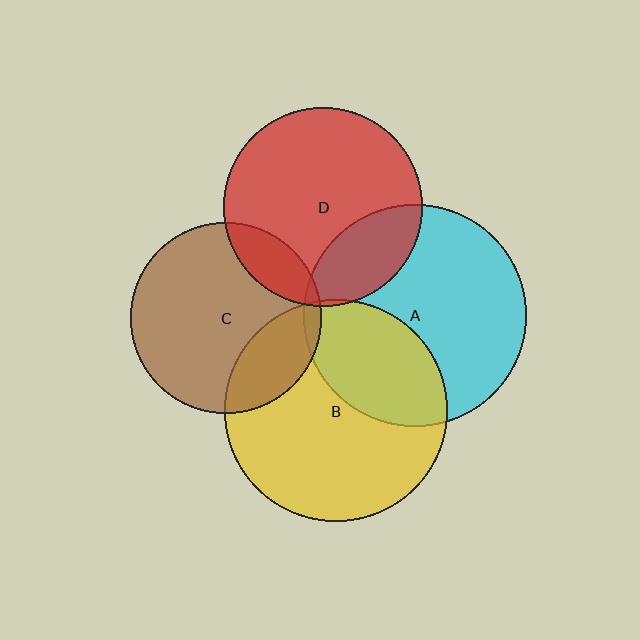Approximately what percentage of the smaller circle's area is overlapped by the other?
Approximately 5%.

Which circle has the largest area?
Circle B (yellow).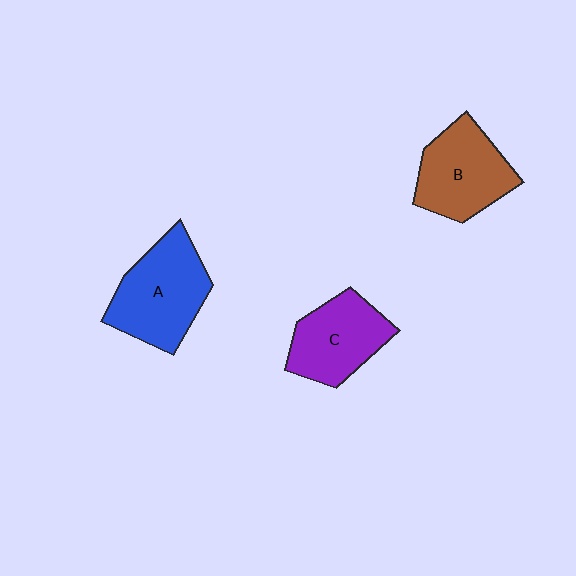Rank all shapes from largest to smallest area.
From largest to smallest: A (blue), B (brown), C (purple).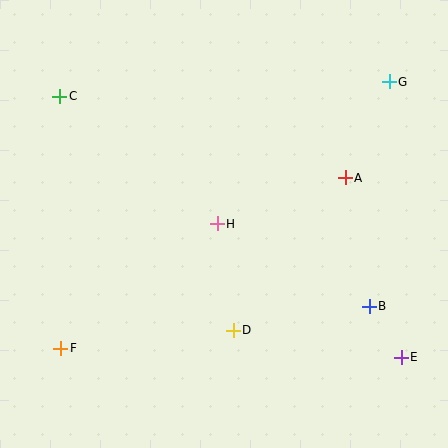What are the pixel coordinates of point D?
Point D is at (233, 330).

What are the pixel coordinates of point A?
Point A is at (345, 178).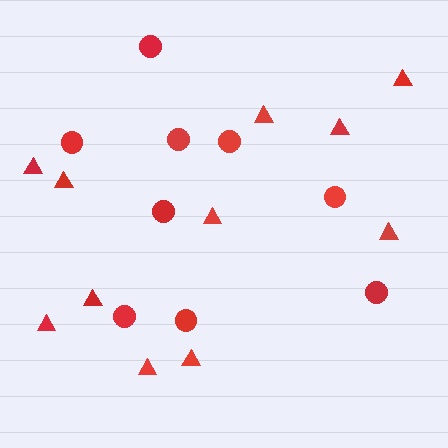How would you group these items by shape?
There are 2 groups: one group of triangles (11) and one group of circles (9).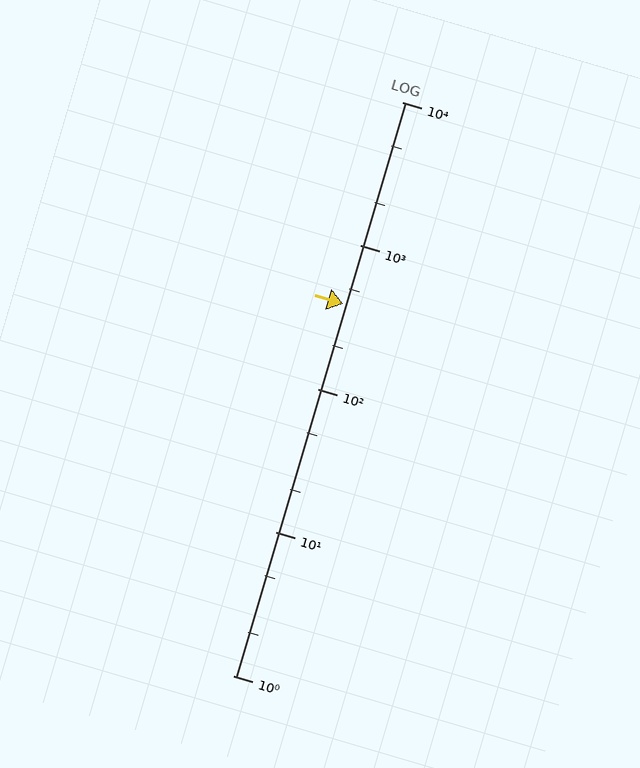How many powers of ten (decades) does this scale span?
The scale spans 4 decades, from 1 to 10000.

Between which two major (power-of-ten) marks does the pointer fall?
The pointer is between 100 and 1000.